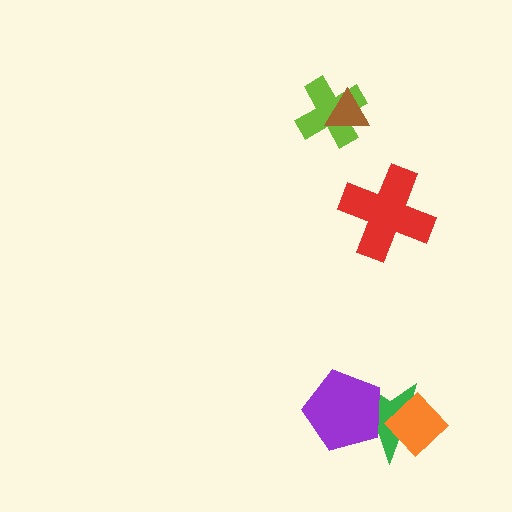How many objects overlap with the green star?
2 objects overlap with the green star.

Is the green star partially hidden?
Yes, it is partially covered by another shape.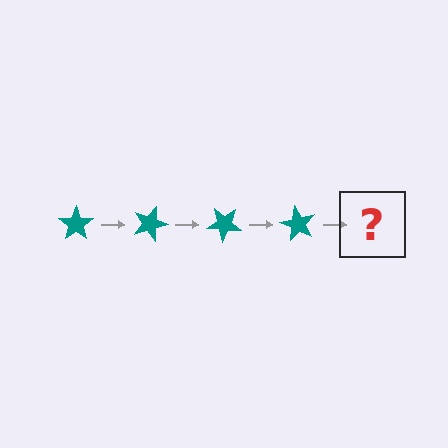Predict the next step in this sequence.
The next step is a teal star rotated 80 degrees.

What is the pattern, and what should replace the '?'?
The pattern is that the star rotates 20 degrees each step. The '?' should be a teal star rotated 80 degrees.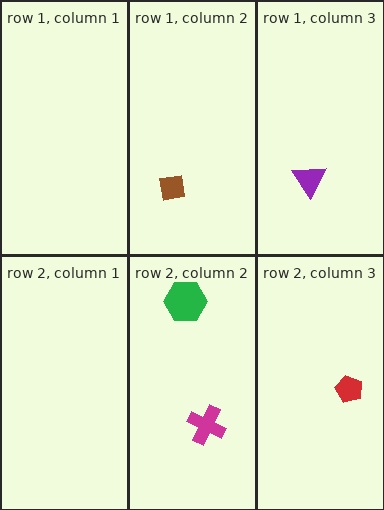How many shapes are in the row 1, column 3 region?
1.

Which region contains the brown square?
The row 1, column 2 region.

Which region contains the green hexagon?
The row 2, column 2 region.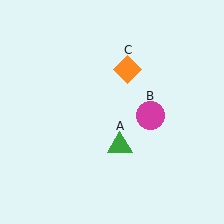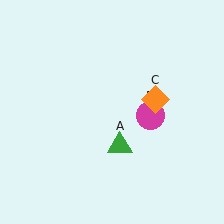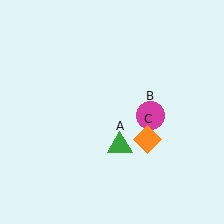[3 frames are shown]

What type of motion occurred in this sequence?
The orange diamond (object C) rotated clockwise around the center of the scene.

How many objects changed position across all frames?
1 object changed position: orange diamond (object C).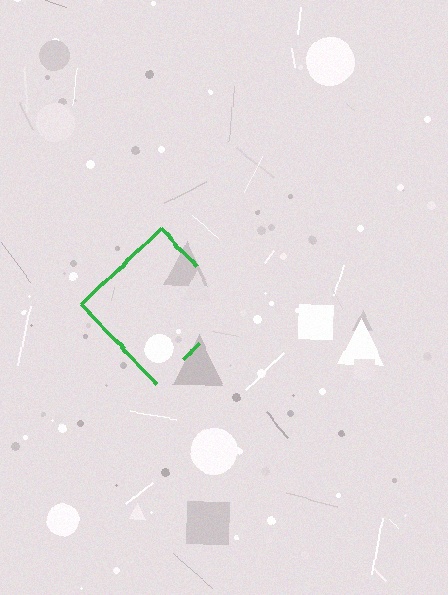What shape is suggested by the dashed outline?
The dashed outline suggests a diamond.